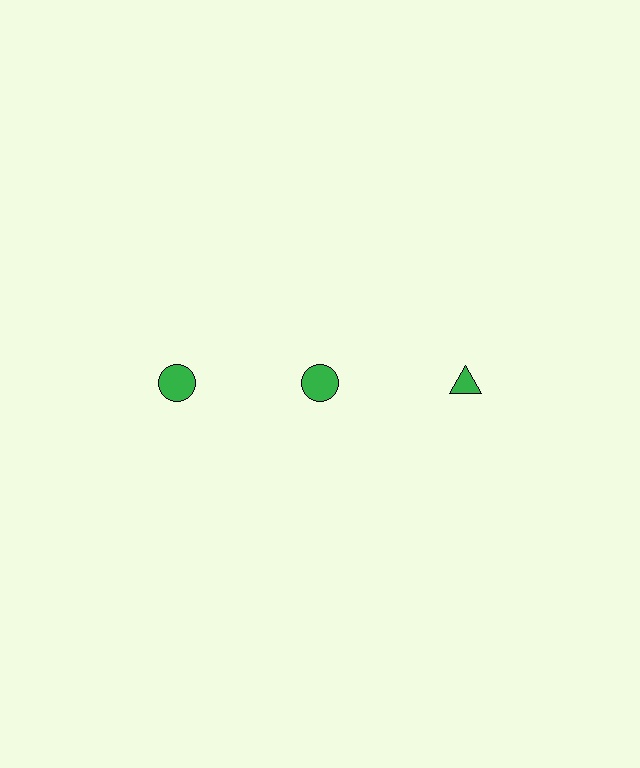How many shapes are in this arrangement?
There are 3 shapes arranged in a grid pattern.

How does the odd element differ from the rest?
It has a different shape: triangle instead of circle.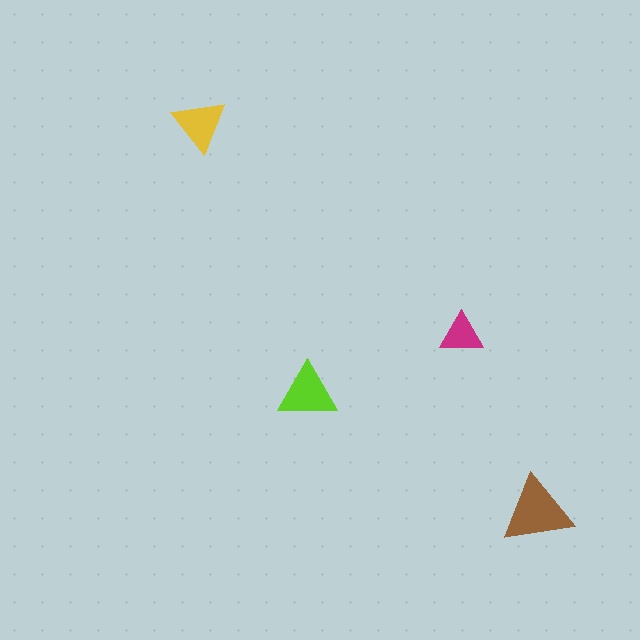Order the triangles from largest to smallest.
the brown one, the lime one, the yellow one, the magenta one.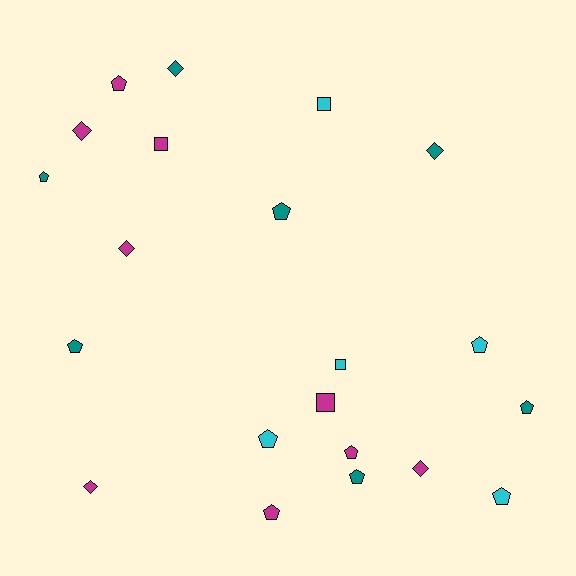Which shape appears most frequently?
Pentagon, with 11 objects.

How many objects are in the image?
There are 21 objects.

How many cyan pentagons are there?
There are 3 cyan pentagons.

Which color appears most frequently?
Magenta, with 9 objects.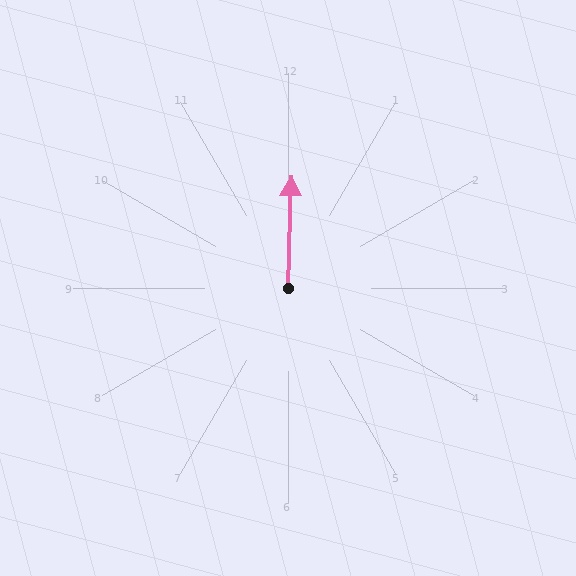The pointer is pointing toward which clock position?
Roughly 12 o'clock.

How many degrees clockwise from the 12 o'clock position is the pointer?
Approximately 2 degrees.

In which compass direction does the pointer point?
North.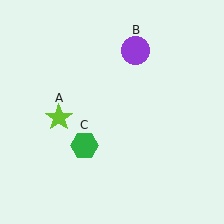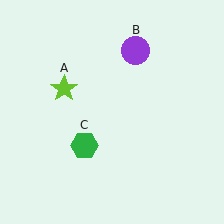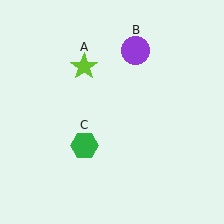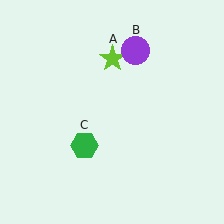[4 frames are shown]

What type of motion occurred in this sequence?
The lime star (object A) rotated clockwise around the center of the scene.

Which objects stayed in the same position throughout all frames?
Purple circle (object B) and green hexagon (object C) remained stationary.